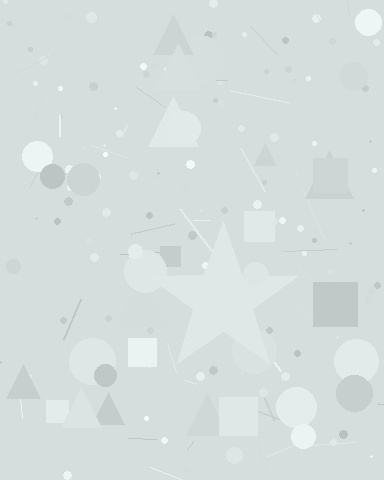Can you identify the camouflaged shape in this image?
The camouflaged shape is a star.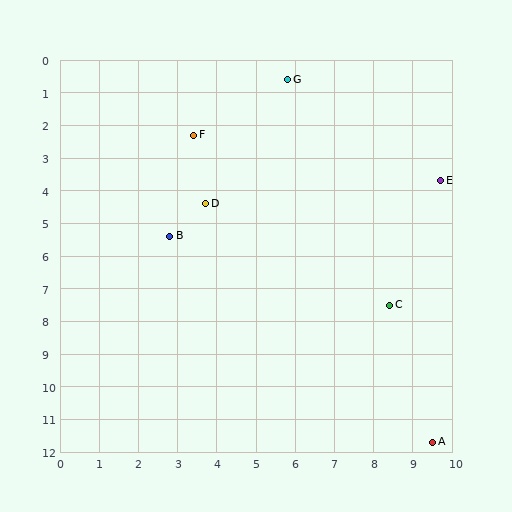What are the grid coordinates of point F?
Point F is at approximately (3.4, 2.3).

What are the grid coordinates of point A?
Point A is at approximately (9.5, 11.7).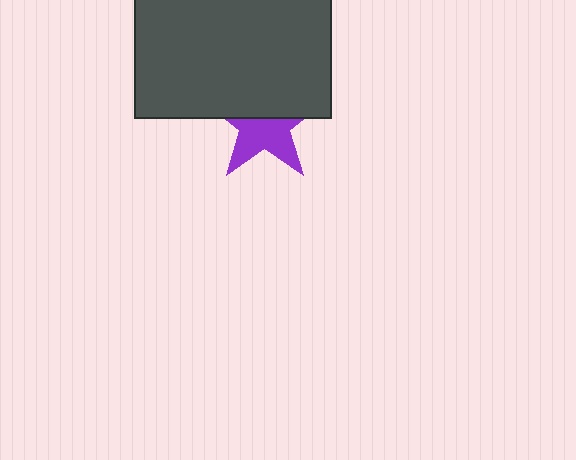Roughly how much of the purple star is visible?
About half of it is visible (roughly 50%).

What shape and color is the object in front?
The object in front is a dark gray rectangle.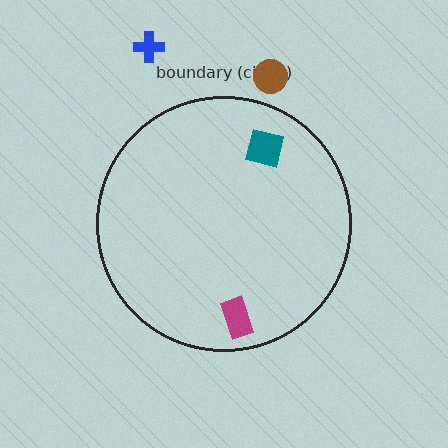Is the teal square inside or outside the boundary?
Inside.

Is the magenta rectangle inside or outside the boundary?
Inside.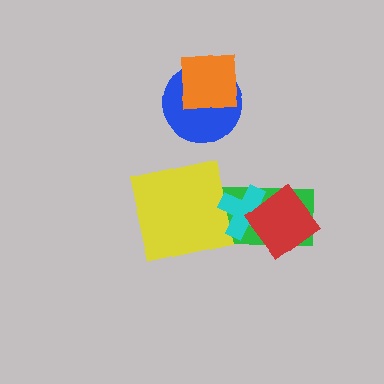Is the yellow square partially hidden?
Yes, it is partially covered by another shape.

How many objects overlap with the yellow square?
1 object overlaps with the yellow square.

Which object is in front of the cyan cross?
The red diamond is in front of the cyan cross.